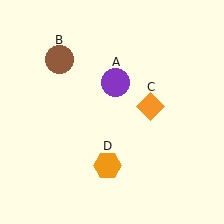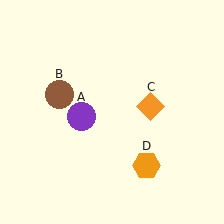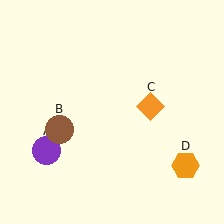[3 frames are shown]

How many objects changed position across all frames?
3 objects changed position: purple circle (object A), brown circle (object B), orange hexagon (object D).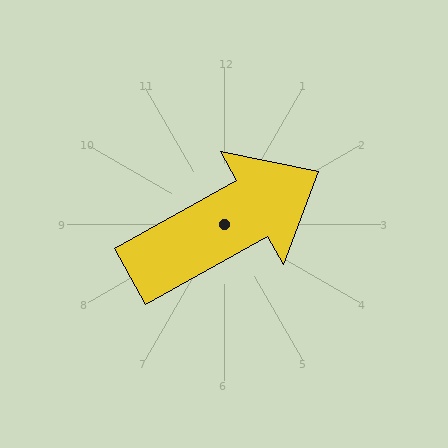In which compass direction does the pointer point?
Northeast.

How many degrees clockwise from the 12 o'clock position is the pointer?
Approximately 61 degrees.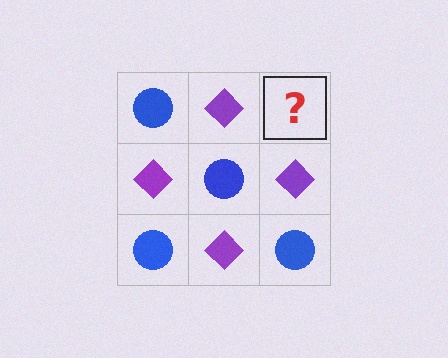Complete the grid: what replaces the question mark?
The question mark should be replaced with a blue circle.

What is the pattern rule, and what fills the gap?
The rule is that it alternates blue circle and purple diamond in a checkerboard pattern. The gap should be filled with a blue circle.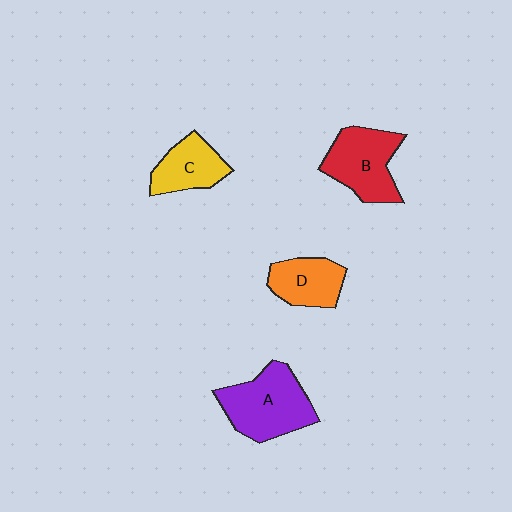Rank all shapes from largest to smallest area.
From largest to smallest: A (purple), B (red), D (orange), C (yellow).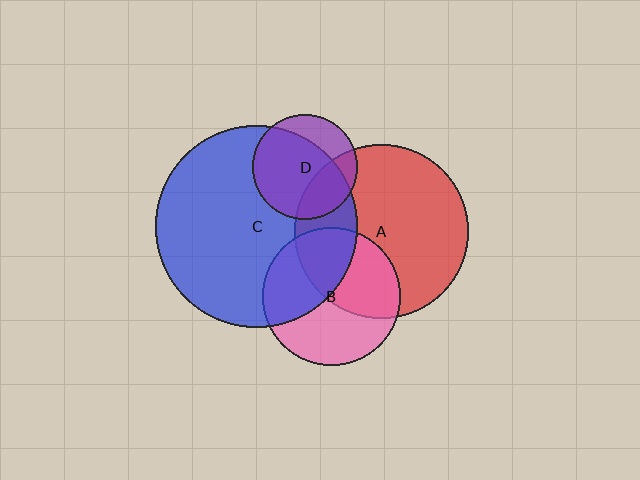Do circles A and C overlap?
Yes.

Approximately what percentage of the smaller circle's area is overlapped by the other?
Approximately 25%.